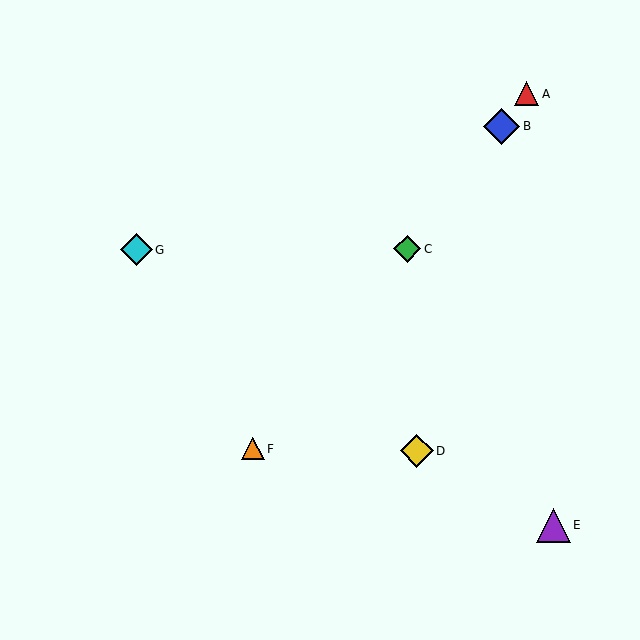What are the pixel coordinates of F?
Object F is at (253, 449).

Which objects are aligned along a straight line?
Objects A, B, C, F are aligned along a straight line.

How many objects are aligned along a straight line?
4 objects (A, B, C, F) are aligned along a straight line.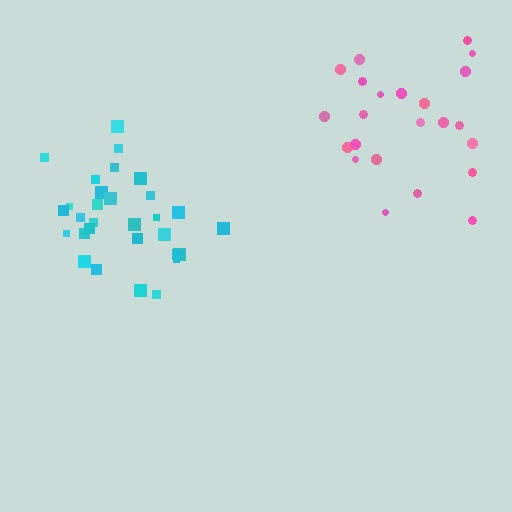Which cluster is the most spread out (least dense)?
Pink.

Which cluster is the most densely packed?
Cyan.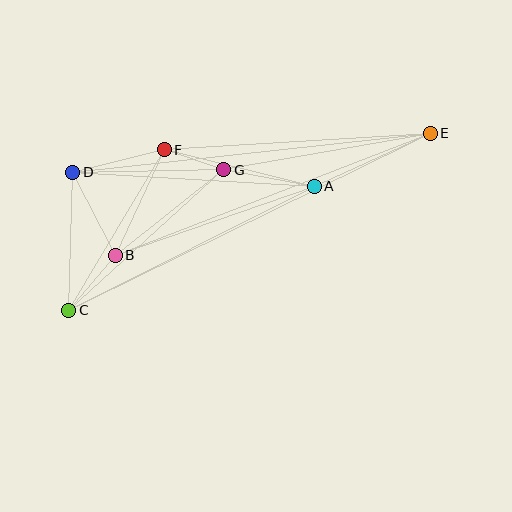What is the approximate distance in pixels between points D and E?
The distance between D and E is approximately 360 pixels.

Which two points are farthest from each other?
Points C and E are farthest from each other.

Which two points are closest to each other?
Points F and G are closest to each other.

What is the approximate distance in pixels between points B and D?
The distance between B and D is approximately 93 pixels.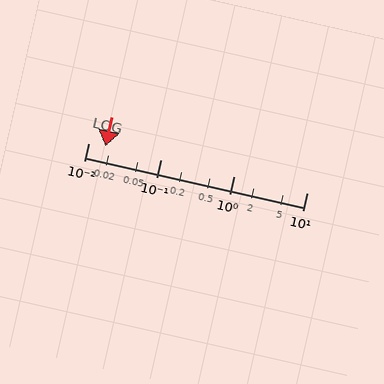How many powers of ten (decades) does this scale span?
The scale spans 3 decades, from 0.01 to 10.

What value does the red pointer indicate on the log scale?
The pointer indicates approximately 0.017.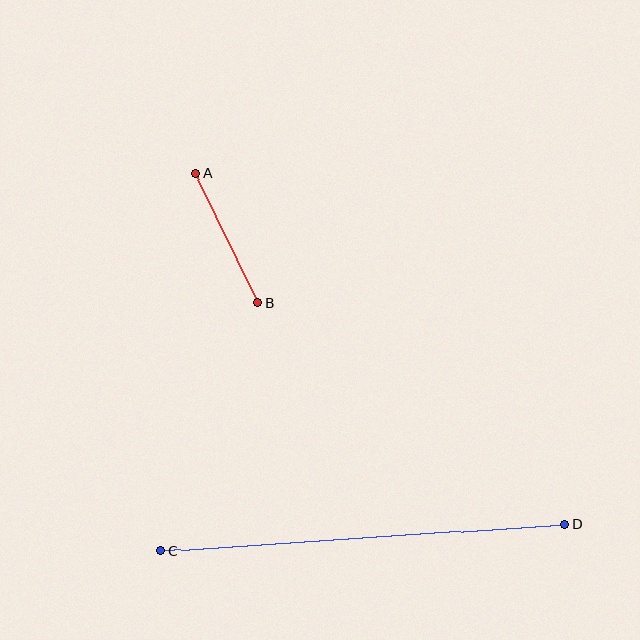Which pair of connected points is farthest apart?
Points C and D are farthest apart.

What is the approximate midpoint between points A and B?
The midpoint is at approximately (227, 238) pixels.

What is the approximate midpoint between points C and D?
The midpoint is at approximately (363, 538) pixels.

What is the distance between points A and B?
The distance is approximately 144 pixels.